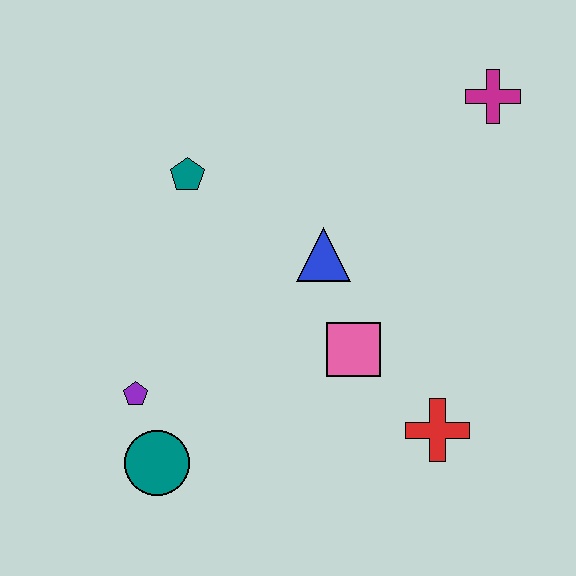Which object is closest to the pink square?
The blue triangle is closest to the pink square.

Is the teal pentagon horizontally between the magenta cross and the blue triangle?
No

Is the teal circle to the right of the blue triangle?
No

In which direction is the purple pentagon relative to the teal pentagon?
The purple pentagon is below the teal pentagon.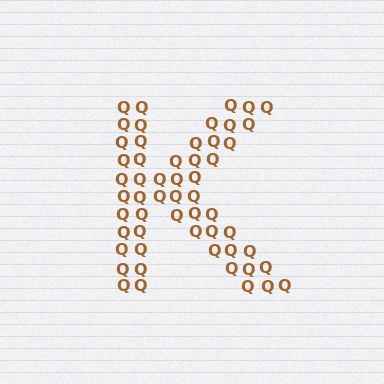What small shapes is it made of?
It is made of small letter Q's.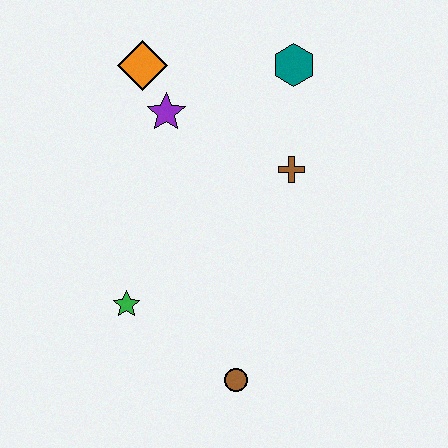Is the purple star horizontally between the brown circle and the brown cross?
No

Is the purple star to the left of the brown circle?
Yes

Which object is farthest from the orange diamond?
The brown circle is farthest from the orange diamond.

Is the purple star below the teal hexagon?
Yes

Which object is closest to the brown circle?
The green star is closest to the brown circle.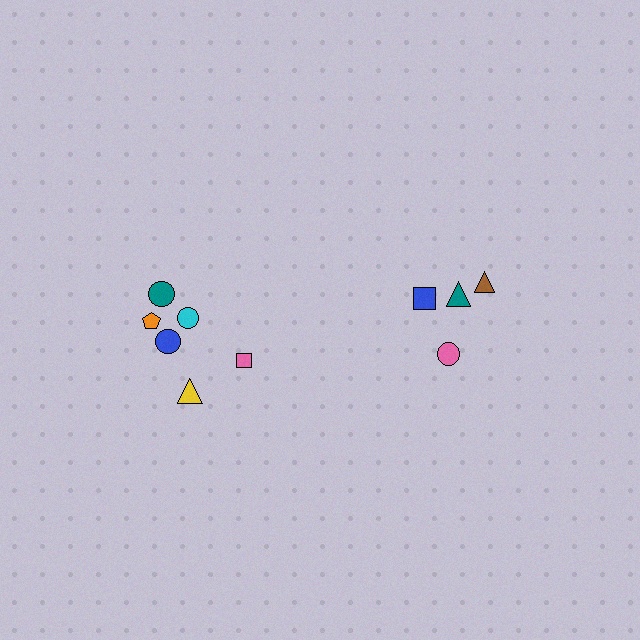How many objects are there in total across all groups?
There are 10 objects.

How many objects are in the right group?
There are 4 objects.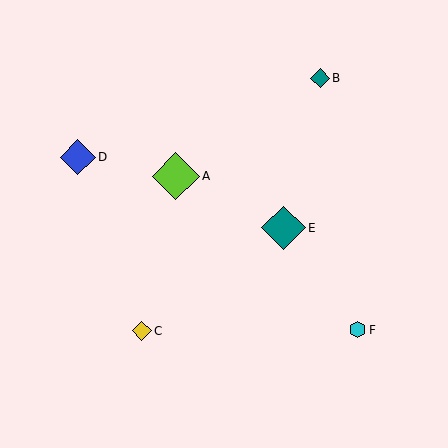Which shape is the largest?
The lime diamond (labeled A) is the largest.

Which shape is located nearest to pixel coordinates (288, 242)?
The teal diamond (labeled E) at (283, 228) is nearest to that location.